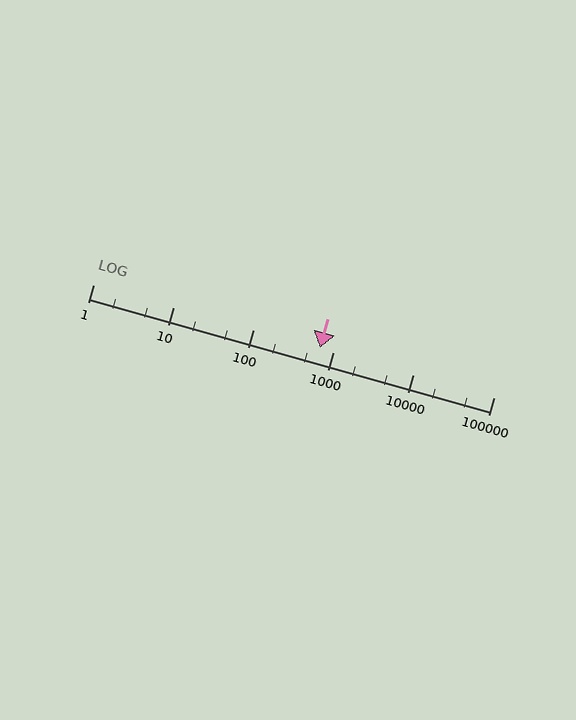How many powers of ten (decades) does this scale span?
The scale spans 5 decades, from 1 to 100000.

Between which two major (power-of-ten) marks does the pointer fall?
The pointer is between 100 and 1000.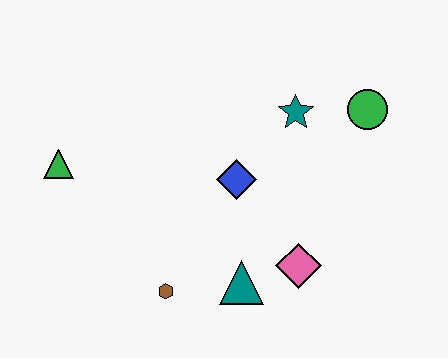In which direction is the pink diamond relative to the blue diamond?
The pink diamond is below the blue diamond.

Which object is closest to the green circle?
The teal star is closest to the green circle.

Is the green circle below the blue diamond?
No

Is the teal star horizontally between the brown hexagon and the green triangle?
No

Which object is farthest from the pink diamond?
The green triangle is farthest from the pink diamond.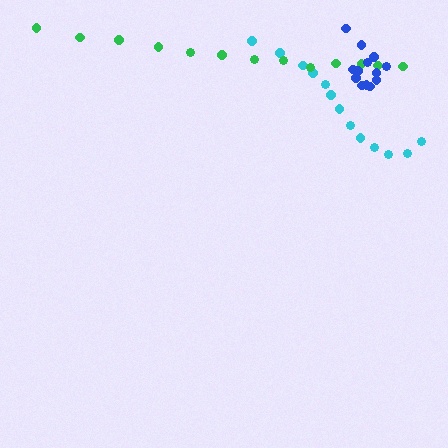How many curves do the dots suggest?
There are 3 distinct paths.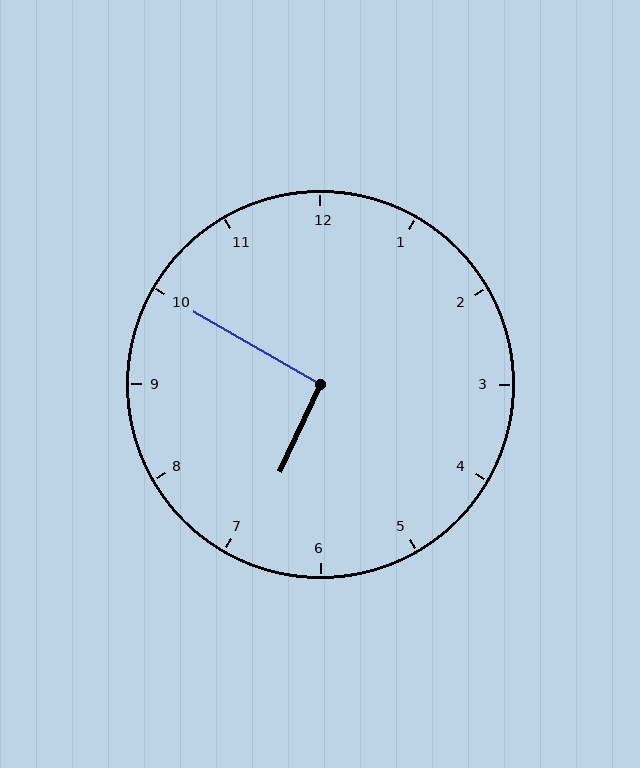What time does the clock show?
6:50.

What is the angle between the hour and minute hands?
Approximately 95 degrees.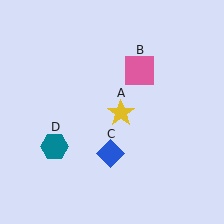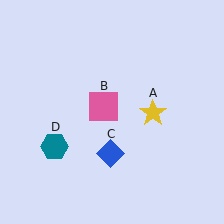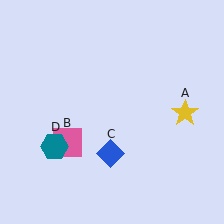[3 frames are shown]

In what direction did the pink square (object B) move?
The pink square (object B) moved down and to the left.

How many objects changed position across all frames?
2 objects changed position: yellow star (object A), pink square (object B).